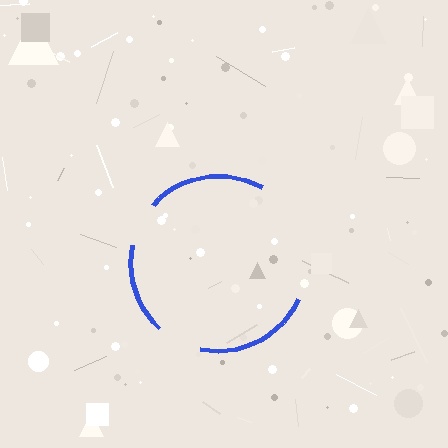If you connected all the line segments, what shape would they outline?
They would outline a circle.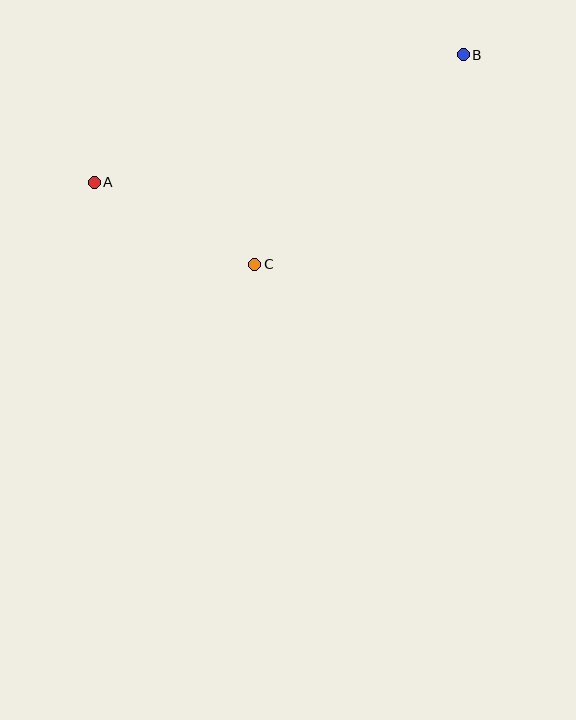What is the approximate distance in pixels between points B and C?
The distance between B and C is approximately 296 pixels.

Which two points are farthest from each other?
Points A and B are farthest from each other.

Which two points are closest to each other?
Points A and C are closest to each other.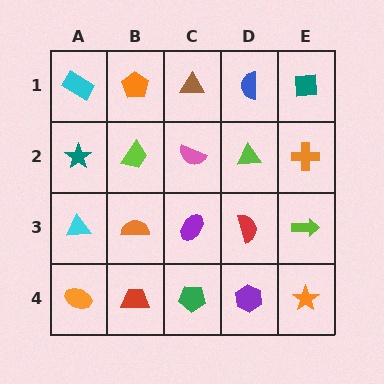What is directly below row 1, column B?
A lime trapezoid.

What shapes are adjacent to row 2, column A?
A cyan rectangle (row 1, column A), a cyan triangle (row 3, column A), a lime trapezoid (row 2, column B).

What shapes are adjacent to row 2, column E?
A teal square (row 1, column E), a lime arrow (row 3, column E), a lime triangle (row 2, column D).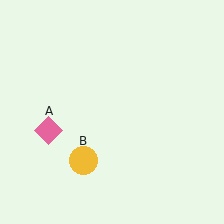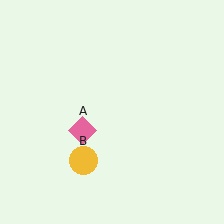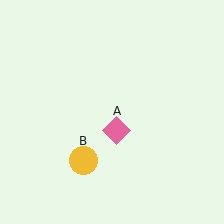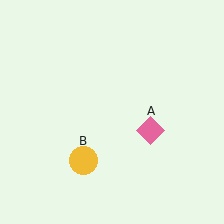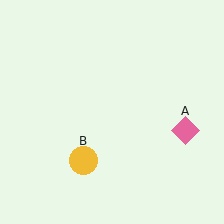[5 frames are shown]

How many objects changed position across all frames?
1 object changed position: pink diamond (object A).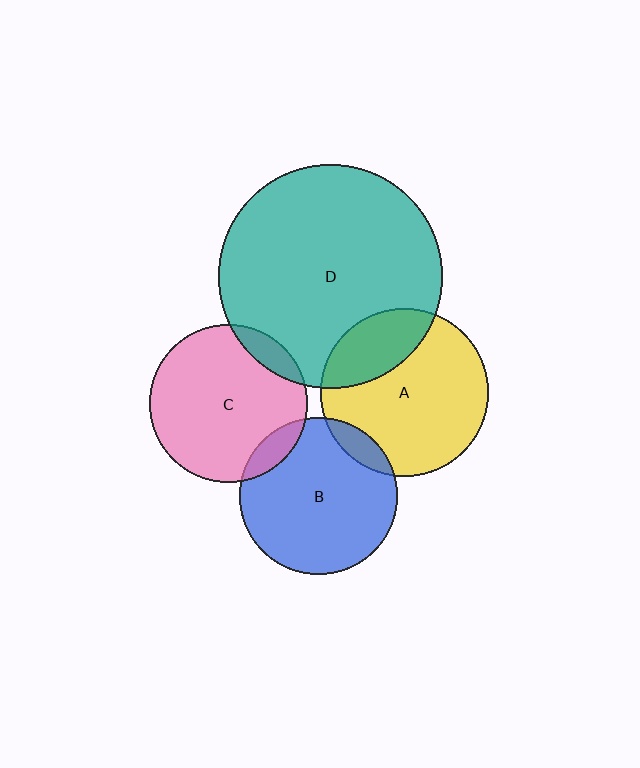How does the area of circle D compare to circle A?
Approximately 1.8 times.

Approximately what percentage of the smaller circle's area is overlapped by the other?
Approximately 10%.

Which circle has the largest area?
Circle D (teal).